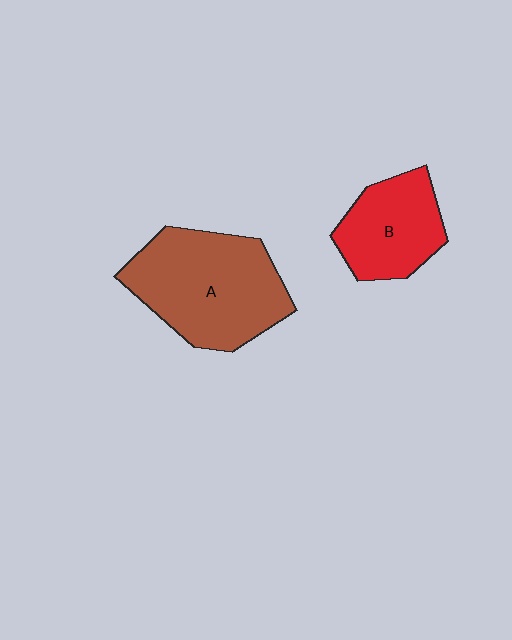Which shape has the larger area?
Shape A (brown).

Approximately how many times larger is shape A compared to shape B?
Approximately 1.6 times.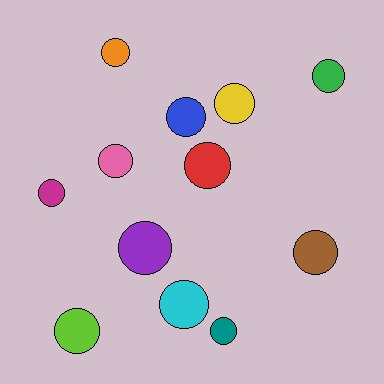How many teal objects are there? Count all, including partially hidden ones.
There is 1 teal object.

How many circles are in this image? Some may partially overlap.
There are 12 circles.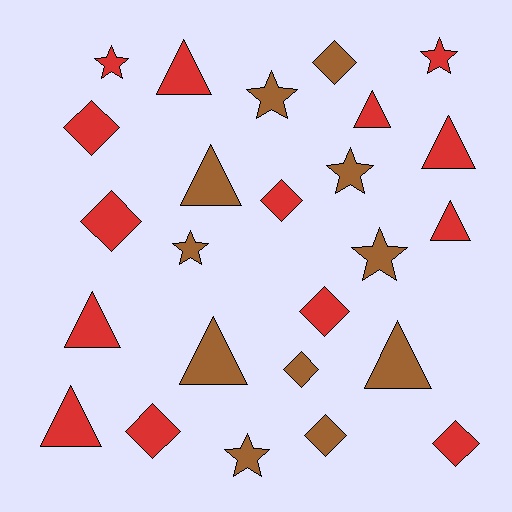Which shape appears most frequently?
Diamond, with 9 objects.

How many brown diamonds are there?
There are 3 brown diamonds.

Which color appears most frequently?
Red, with 14 objects.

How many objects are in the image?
There are 25 objects.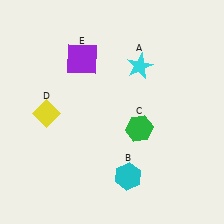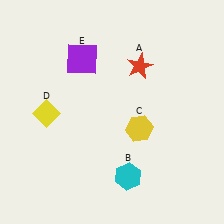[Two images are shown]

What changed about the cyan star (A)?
In Image 1, A is cyan. In Image 2, it changed to red.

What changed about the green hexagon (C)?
In Image 1, C is green. In Image 2, it changed to yellow.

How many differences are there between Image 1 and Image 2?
There are 2 differences between the two images.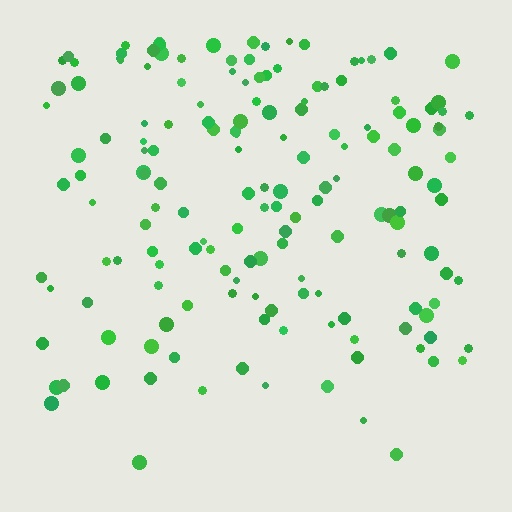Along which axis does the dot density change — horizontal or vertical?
Vertical.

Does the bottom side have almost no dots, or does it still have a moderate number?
Still a moderate number, just noticeably fewer than the top.